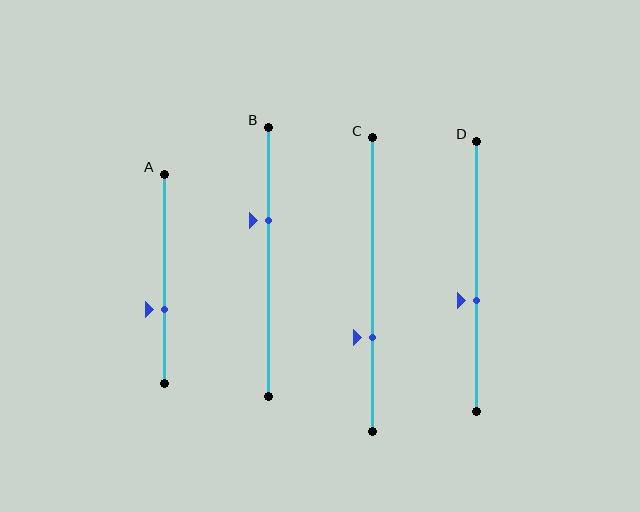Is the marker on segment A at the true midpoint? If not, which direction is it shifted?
No, the marker on segment A is shifted downward by about 15% of the segment length.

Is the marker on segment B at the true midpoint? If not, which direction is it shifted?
No, the marker on segment B is shifted upward by about 15% of the segment length.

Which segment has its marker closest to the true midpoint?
Segment D has its marker closest to the true midpoint.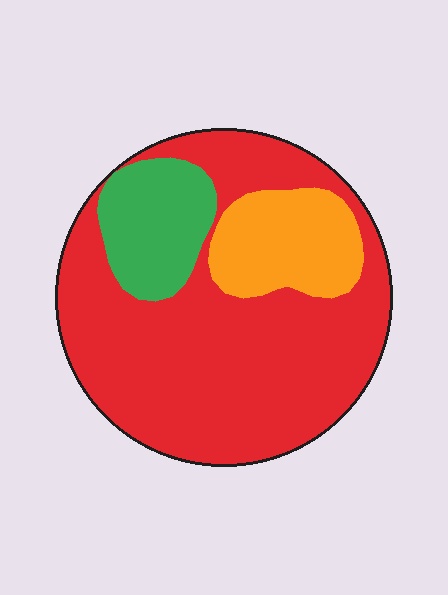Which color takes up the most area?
Red, at roughly 70%.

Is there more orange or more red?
Red.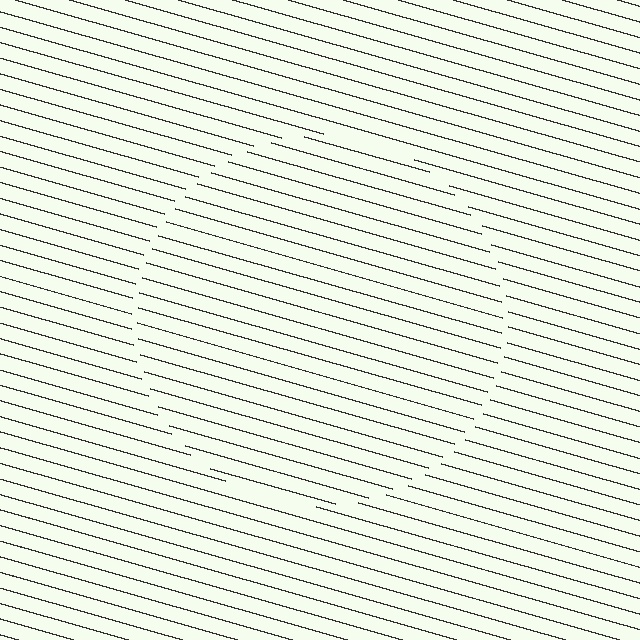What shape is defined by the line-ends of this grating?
An illusory circle. The interior of the shape contains the same grating, shifted by half a period — the contour is defined by the phase discontinuity where line-ends from the inner and outer gratings abut.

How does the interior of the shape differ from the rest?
The interior of the shape contains the same grating, shifted by half a period — the contour is defined by the phase discontinuity where line-ends from the inner and outer gratings abut.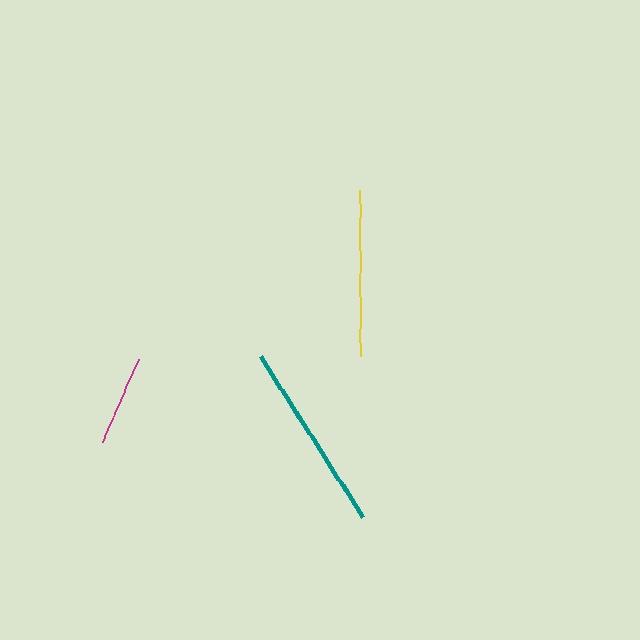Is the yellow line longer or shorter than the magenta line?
The yellow line is longer than the magenta line.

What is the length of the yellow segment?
The yellow segment is approximately 166 pixels long.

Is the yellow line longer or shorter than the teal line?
The teal line is longer than the yellow line.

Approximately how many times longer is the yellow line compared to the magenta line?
The yellow line is approximately 1.9 times the length of the magenta line.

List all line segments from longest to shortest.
From longest to shortest: teal, yellow, magenta.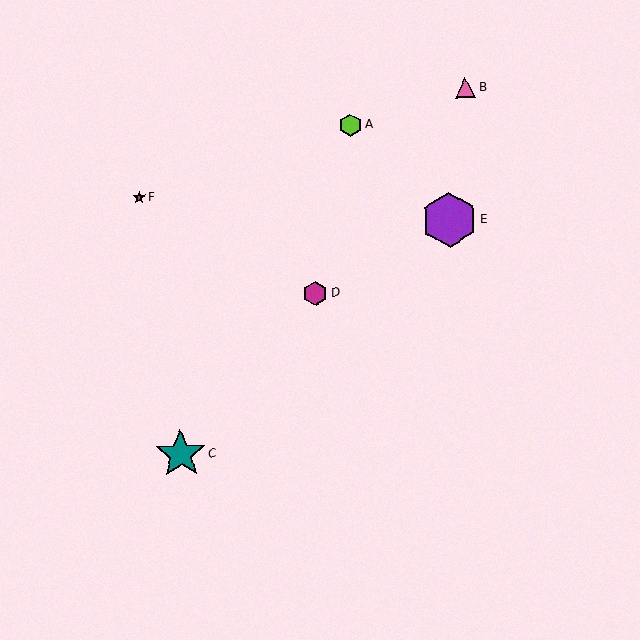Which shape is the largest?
The purple hexagon (labeled E) is the largest.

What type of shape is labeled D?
Shape D is a magenta hexagon.